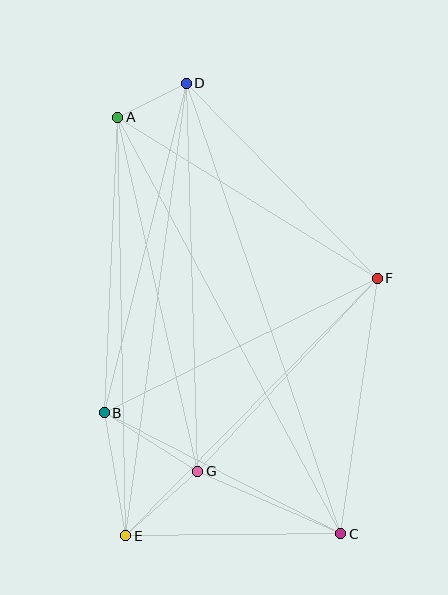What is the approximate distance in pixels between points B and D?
The distance between B and D is approximately 340 pixels.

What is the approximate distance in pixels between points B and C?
The distance between B and C is approximately 266 pixels.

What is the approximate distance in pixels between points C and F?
The distance between C and F is approximately 258 pixels.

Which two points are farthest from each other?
Points C and D are farthest from each other.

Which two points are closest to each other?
Points A and D are closest to each other.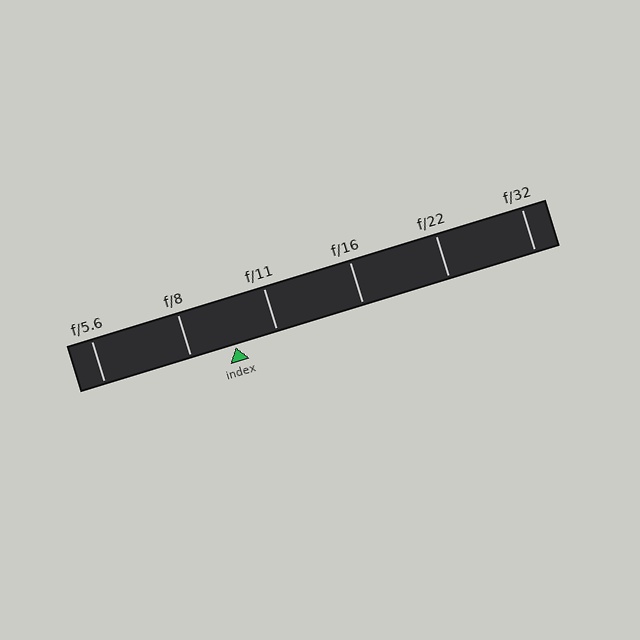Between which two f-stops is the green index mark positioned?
The index mark is between f/8 and f/11.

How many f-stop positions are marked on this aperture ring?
There are 6 f-stop positions marked.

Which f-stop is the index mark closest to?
The index mark is closest to f/11.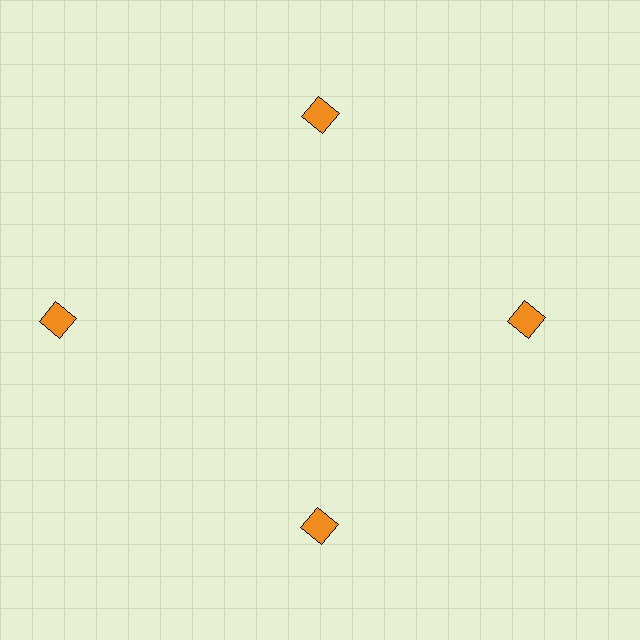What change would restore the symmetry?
The symmetry would be restored by moving it inward, back onto the ring so that all 4 squares sit at equal angles and equal distance from the center.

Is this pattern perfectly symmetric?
No. The 4 orange squares are arranged in a ring, but one element near the 9 o'clock position is pushed outward from the center, breaking the 4-fold rotational symmetry.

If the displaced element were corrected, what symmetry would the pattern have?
It would have 4-fold rotational symmetry — the pattern would map onto itself every 90 degrees.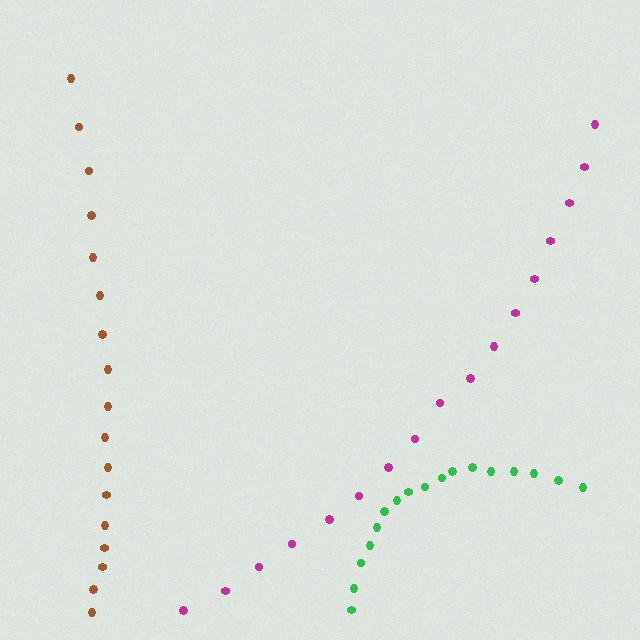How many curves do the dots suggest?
There are 3 distinct paths.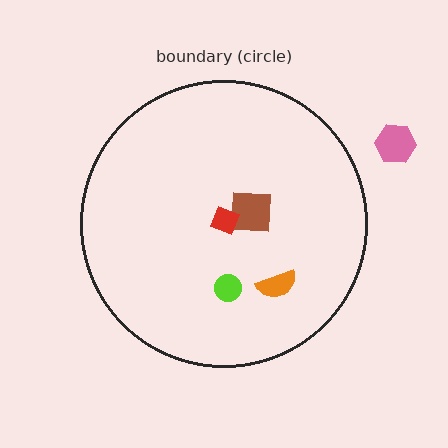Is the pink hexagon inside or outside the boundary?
Outside.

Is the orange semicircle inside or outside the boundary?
Inside.